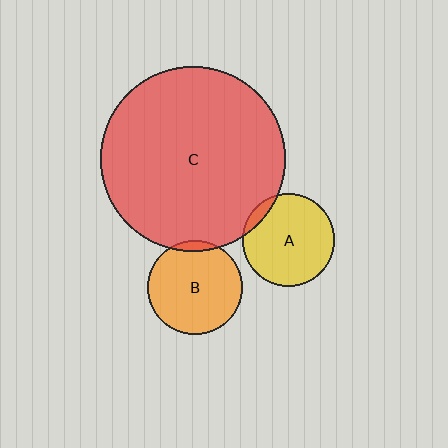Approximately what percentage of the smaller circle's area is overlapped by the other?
Approximately 5%.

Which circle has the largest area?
Circle C (red).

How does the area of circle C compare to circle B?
Approximately 3.9 times.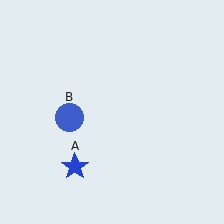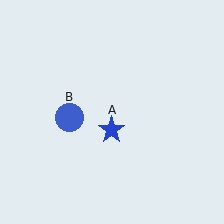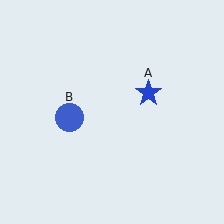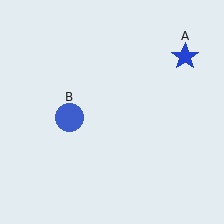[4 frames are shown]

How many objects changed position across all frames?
1 object changed position: blue star (object A).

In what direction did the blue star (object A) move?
The blue star (object A) moved up and to the right.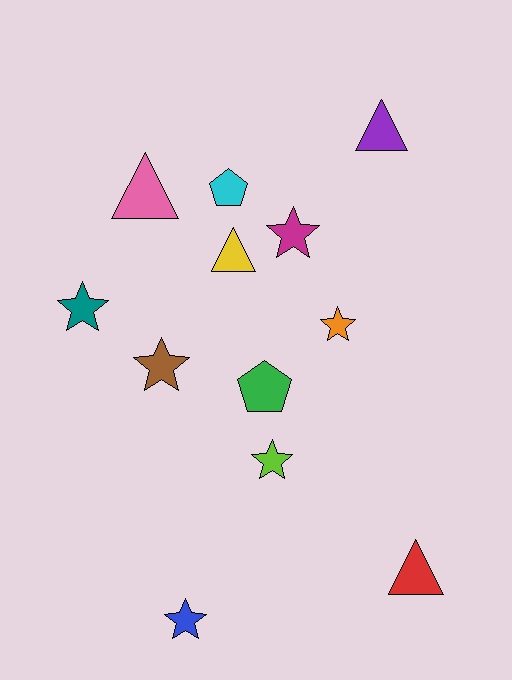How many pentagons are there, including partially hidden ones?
There are 2 pentagons.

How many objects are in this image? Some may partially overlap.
There are 12 objects.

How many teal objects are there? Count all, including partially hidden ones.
There is 1 teal object.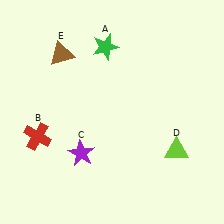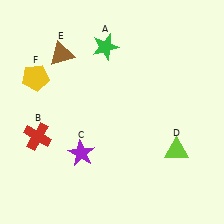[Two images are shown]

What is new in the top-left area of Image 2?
A yellow pentagon (F) was added in the top-left area of Image 2.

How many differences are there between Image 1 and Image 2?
There is 1 difference between the two images.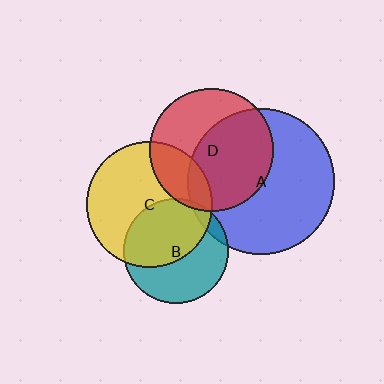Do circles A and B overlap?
Yes.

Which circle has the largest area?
Circle A (blue).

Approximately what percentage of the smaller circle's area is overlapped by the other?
Approximately 5%.